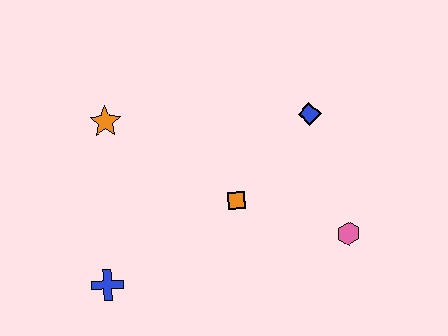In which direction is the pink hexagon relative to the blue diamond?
The pink hexagon is below the blue diamond.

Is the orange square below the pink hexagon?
No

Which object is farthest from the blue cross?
The blue diamond is farthest from the blue cross.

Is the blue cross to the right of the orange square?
No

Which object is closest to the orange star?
The orange square is closest to the orange star.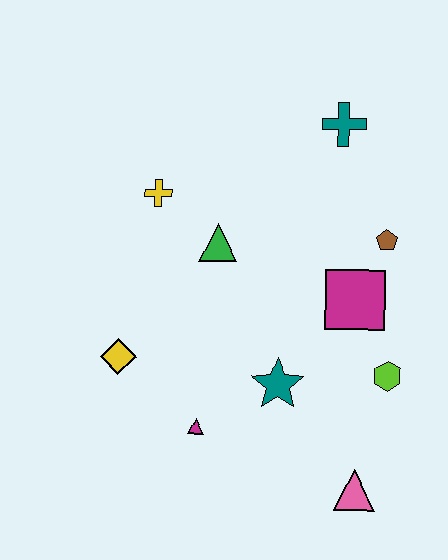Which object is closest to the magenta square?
The brown pentagon is closest to the magenta square.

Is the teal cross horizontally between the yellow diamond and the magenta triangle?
No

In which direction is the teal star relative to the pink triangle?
The teal star is above the pink triangle.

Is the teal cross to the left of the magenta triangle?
No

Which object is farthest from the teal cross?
The pink triangle is farthest from the teal cross.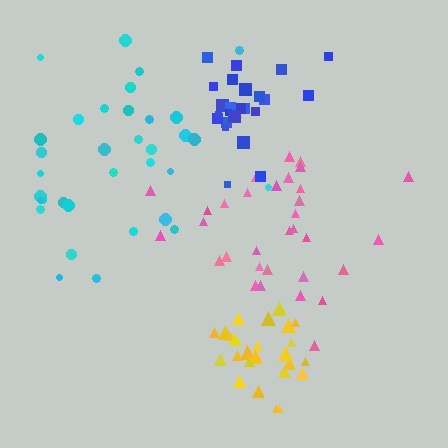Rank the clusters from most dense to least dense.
yellow, blue, pink, cyan.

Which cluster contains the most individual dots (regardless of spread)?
Cyan (34).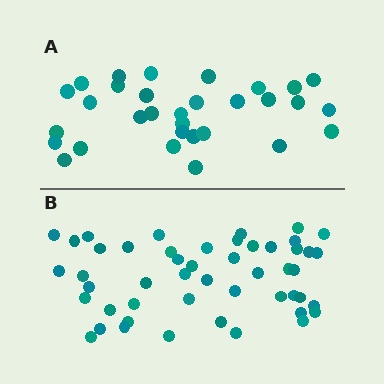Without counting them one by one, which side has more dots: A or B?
Region B (the bottom region) has more dots.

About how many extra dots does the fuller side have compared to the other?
Region B has approximately 20 more dots than region A.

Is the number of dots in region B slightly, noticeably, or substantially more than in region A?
Region B has substantially more. The ratio is roughly 1.6 to 1.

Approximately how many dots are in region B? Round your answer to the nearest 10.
About 50 dots. (The exact count is 49, which rounds to 50.)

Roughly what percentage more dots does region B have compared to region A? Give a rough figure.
About 60% more.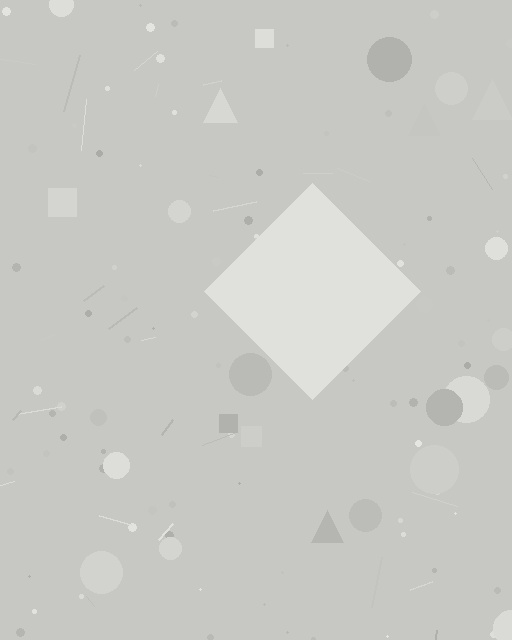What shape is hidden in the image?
A diamond is hidden in the image.